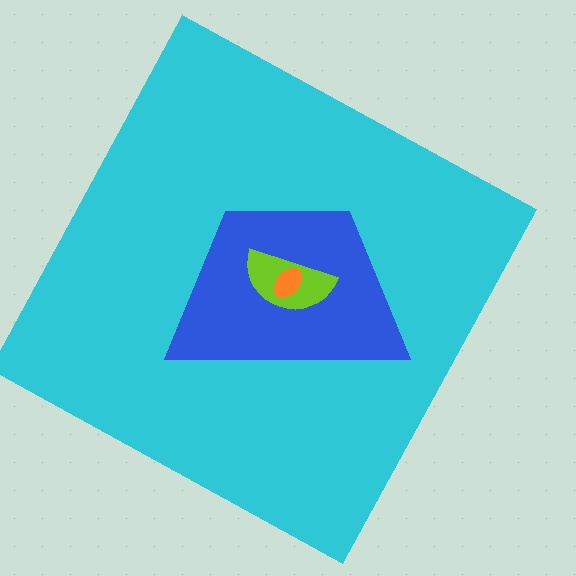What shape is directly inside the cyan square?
The blue trapezoid.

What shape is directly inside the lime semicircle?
The orange ellipse.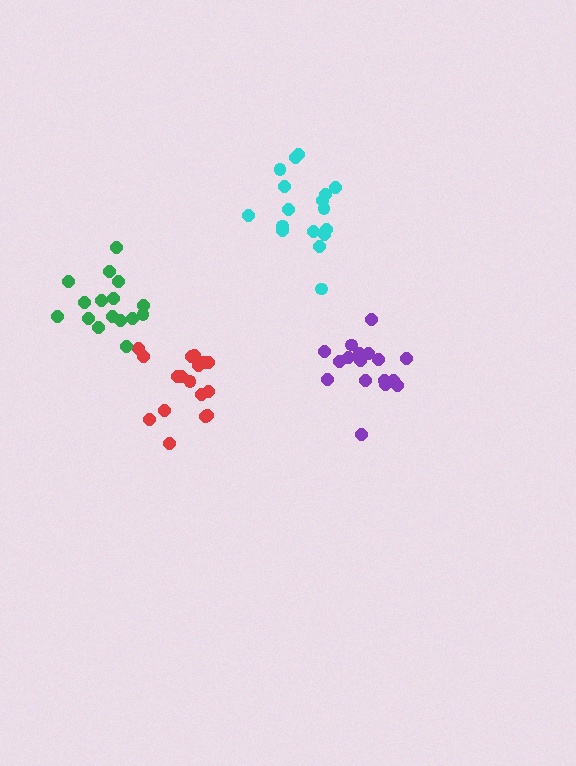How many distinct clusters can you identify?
There are 4 distinct clusters.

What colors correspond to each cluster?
The clusters are colored: red, purple, cyan, green.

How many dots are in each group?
Group 1: 17 dots, Group 2: 17 dots, Group 3: 17 dots, Group 4: 16 dots (67 total).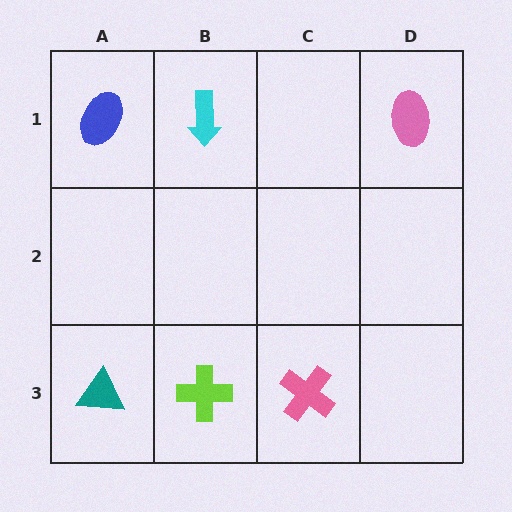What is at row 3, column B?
A lime cross.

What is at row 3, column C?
A pink cross.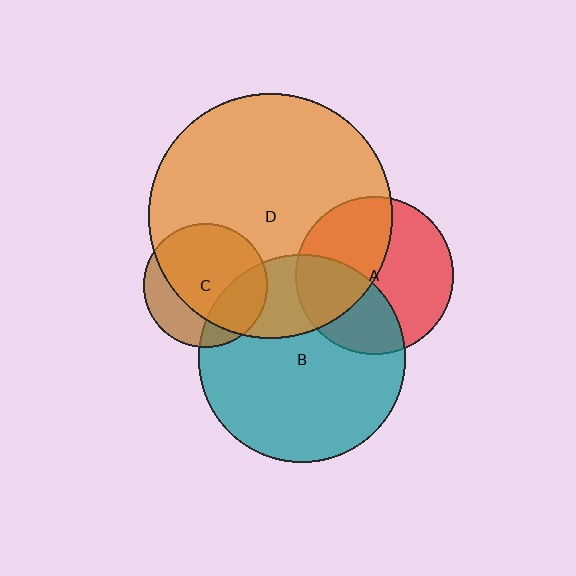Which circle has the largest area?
Circle D (orange).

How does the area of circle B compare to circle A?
Approximately 1.7 times.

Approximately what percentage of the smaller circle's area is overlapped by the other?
Approximately 30%.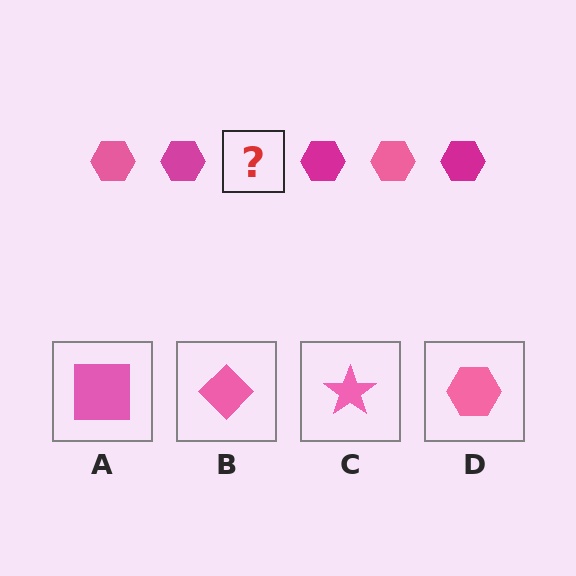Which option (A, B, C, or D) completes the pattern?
D.